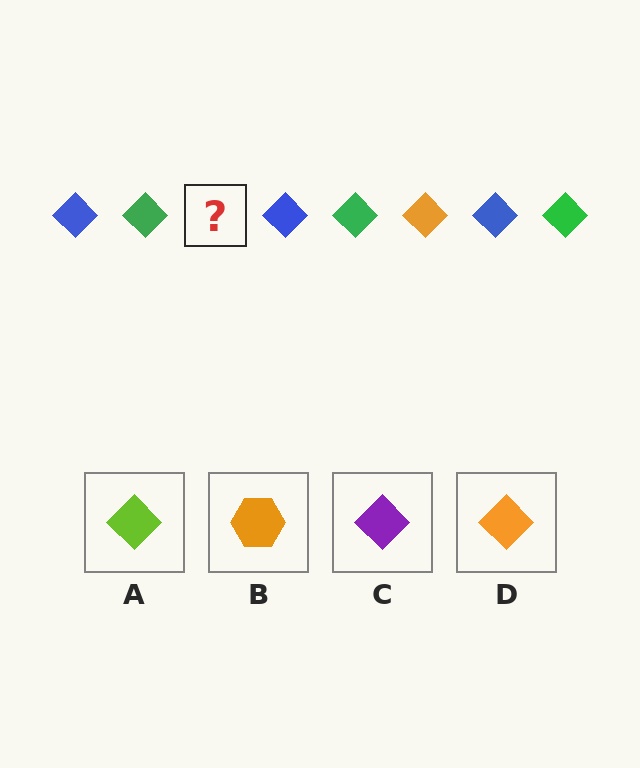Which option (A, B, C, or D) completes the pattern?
D.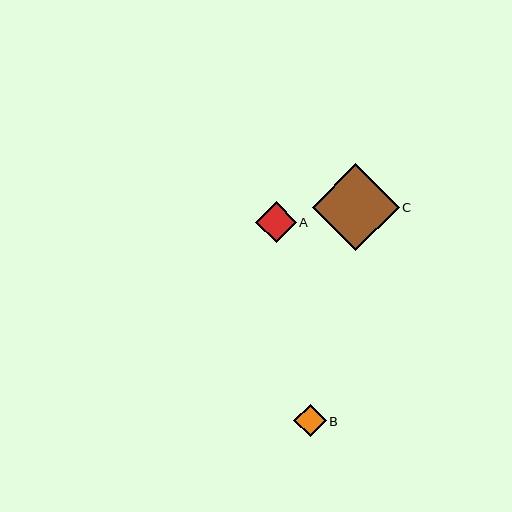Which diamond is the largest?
Diamond C is the largest with a size of approximately 86 pixels.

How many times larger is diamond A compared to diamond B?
Diamond A is approximately 1.3 times the size of diamond B.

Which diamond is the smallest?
Diamond B is the smallest with a size of approximately 32 pixels.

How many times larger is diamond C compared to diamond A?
Diamond C is approximately 2.1 times the size of diamond A.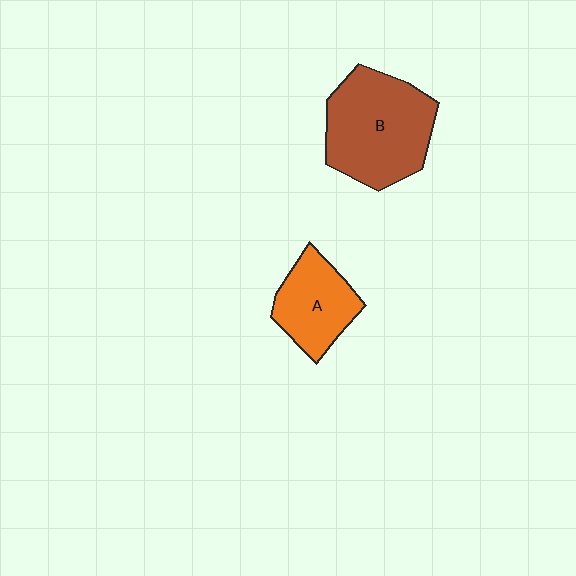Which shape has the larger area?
Shape B (brown).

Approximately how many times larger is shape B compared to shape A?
Approximately 1.7 times.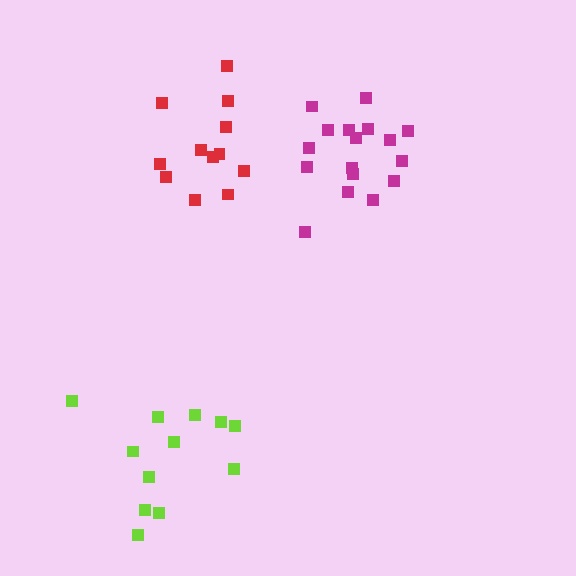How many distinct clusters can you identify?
There are 3 distinct clusters.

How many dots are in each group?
Group 1: 12 dots, Group 2: 12 dots, Group 3: 17 dots (41 total).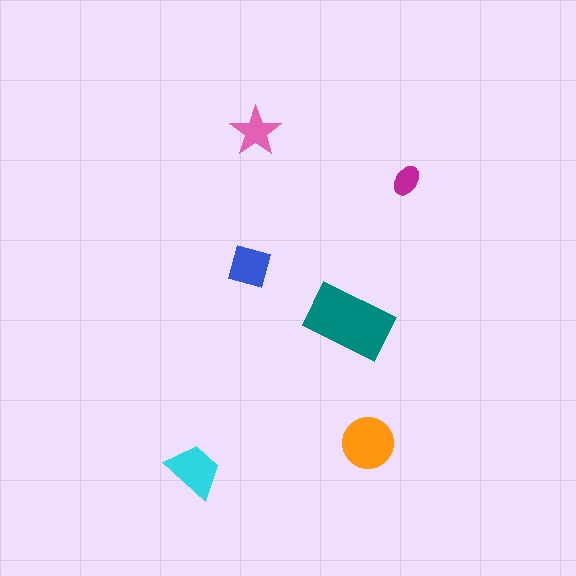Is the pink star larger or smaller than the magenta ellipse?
Larger.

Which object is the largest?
The teal rectangle.